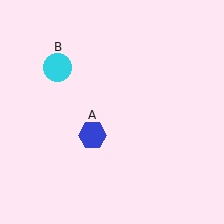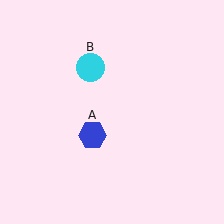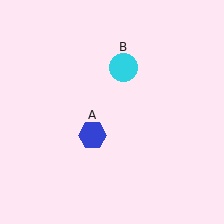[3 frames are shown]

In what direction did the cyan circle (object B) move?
The cyan circle (object B) moved right.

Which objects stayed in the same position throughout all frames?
Blue hexagon (object A) remained stationary.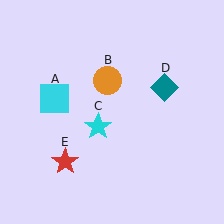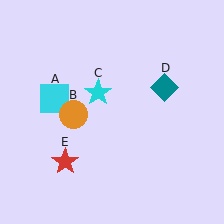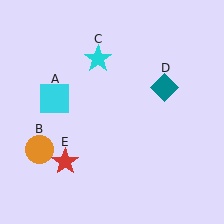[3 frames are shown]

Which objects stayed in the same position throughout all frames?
Cyan square (object A) and teal diamond (object D) and red star (object E) remained stationary.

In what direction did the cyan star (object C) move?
The cyan star (object C) moved up.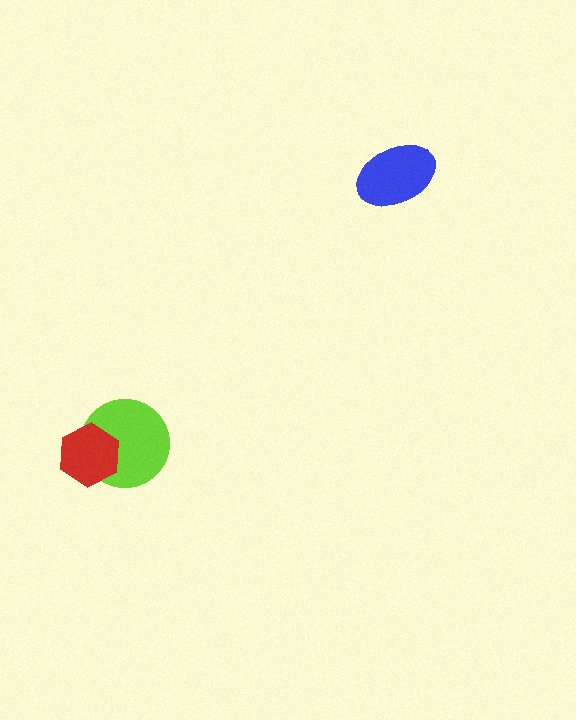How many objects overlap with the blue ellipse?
0 objects overlap with the blue ellipse.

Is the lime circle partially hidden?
Yes, it is partially covered by another shape.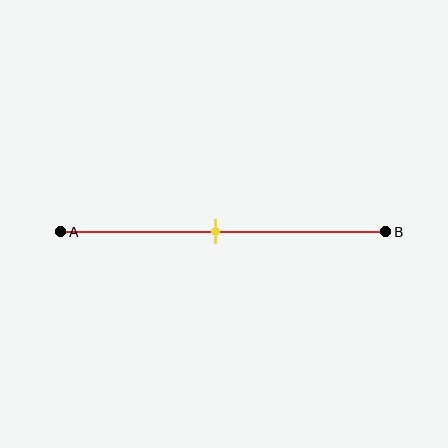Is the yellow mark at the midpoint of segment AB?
Yes, the mark is approximately at the midpoint.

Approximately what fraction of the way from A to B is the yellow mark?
The yellow mark is approximately 50% of the way from A to B.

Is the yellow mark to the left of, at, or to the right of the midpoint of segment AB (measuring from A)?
The yellow mark is approximately at the midpoint of segment AB.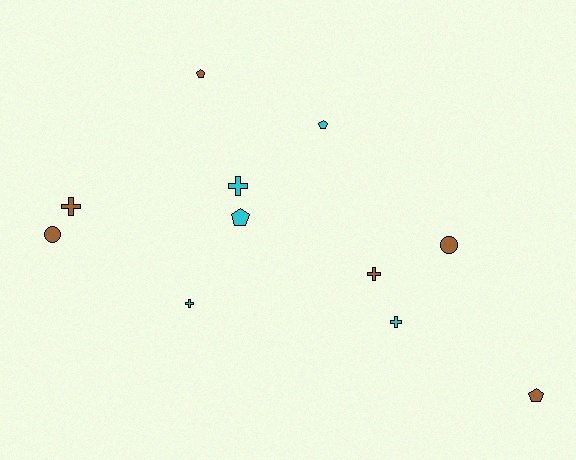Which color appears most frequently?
Brown, with 6 objects.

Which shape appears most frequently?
Cross, with 5 objects.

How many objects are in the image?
There are 11 objects.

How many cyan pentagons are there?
There are 2 cyan pentagons.